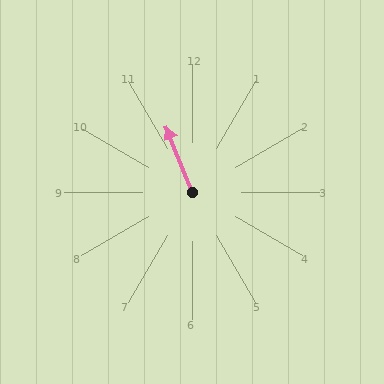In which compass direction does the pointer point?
North.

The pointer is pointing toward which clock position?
Roughly 11 o'clock.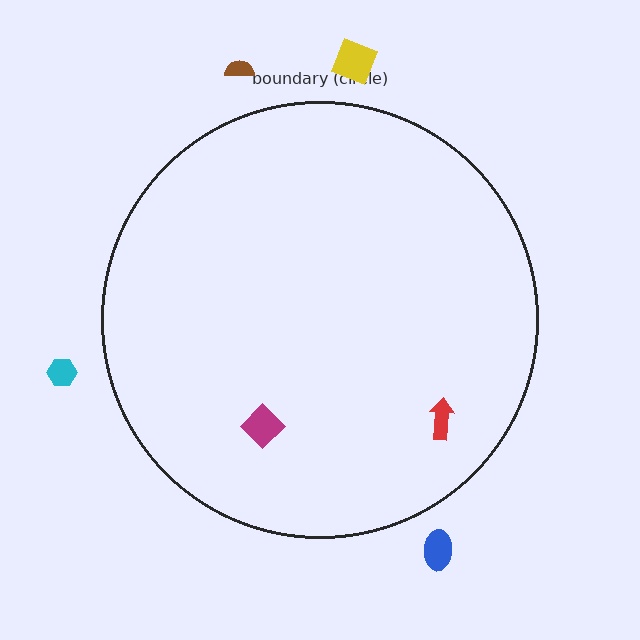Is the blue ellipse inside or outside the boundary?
Outside.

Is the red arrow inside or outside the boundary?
Inside.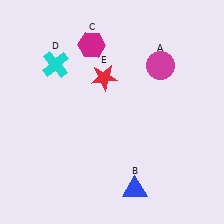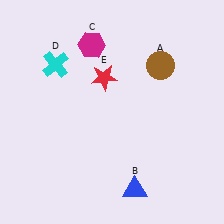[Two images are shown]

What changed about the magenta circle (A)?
In Image 1, A is magenta. In Image 2, it changed to brown.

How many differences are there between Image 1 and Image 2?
There is 1 difference between the two images.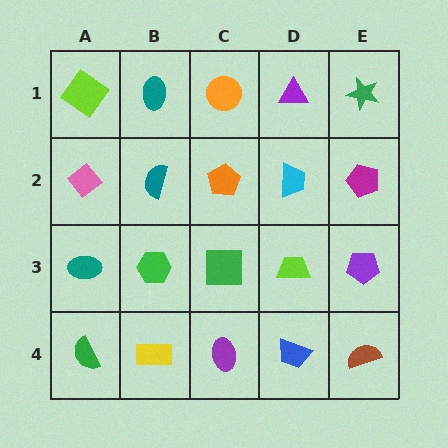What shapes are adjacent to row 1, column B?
A teal semicircle (row 2, column B), a lime diamond (row 1, column A), an orange circle (row 1, column C).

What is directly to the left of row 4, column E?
A blue trapezoid.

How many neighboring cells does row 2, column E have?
3.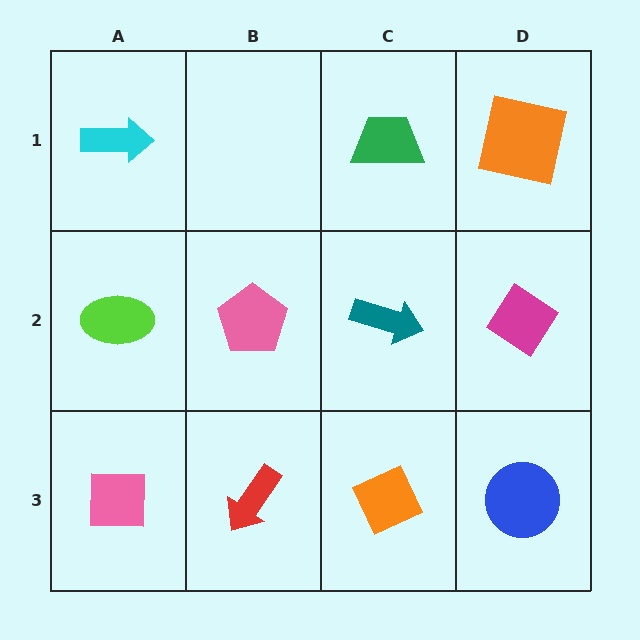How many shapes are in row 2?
4 shapes.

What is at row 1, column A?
A cyan arrow.